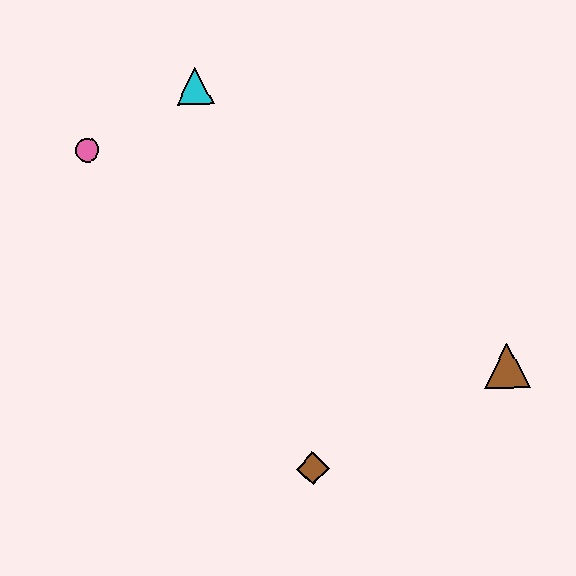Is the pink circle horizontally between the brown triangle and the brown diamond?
No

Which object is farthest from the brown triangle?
The pink circle is farthest from the brown triangle.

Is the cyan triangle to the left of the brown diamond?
Yes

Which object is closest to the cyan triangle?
The pink circle is closest to the cyan triangle.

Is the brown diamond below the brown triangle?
Yes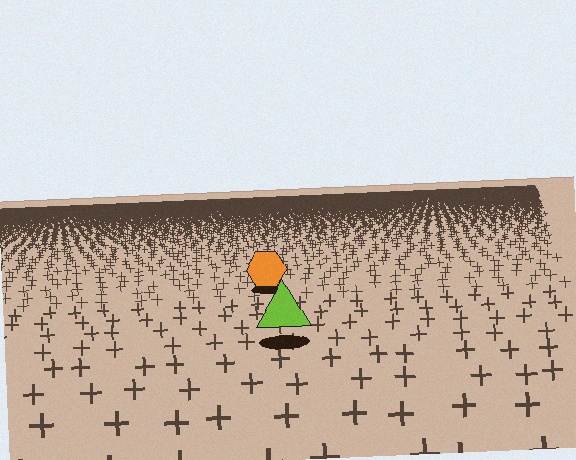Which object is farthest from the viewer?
The orange hexagon is farthest from the viewer. It appears smaller and the ground texture around it is denser.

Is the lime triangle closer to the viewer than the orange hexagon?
Yes. The lime triangle is closer — you can tell from the texture gradient: the ground texture is coarser near it.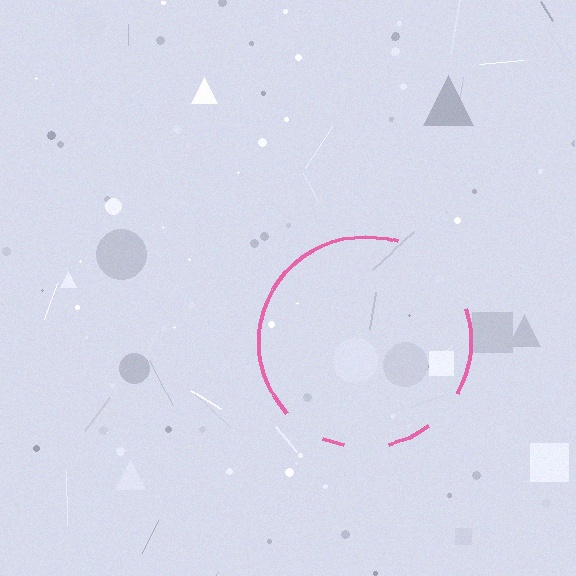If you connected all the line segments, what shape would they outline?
They would outline a circle.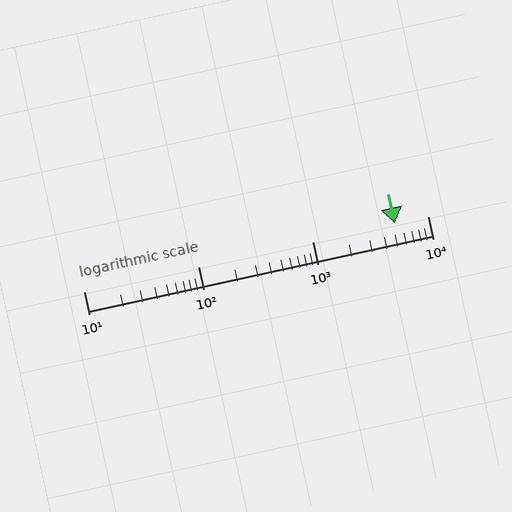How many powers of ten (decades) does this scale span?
The scale spans 3 decades, from 10 to 10000.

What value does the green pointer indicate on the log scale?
The pointer indicates approximately 5200.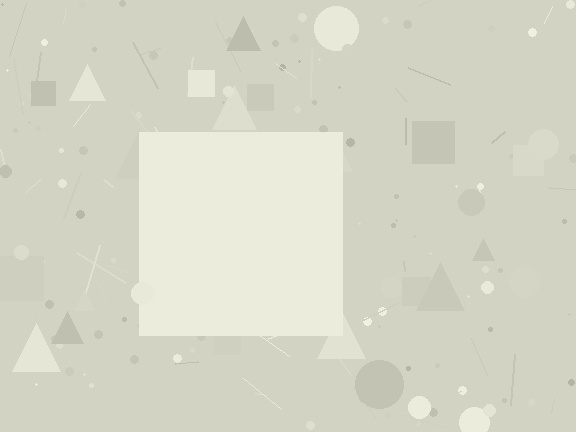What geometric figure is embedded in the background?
A square is embedded in the background.